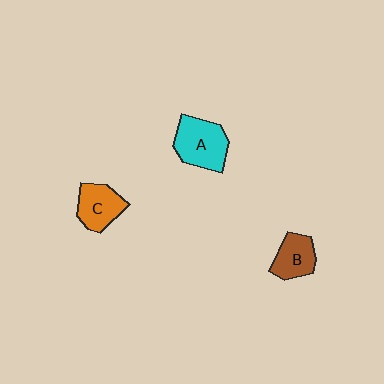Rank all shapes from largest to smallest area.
From largest to smallest: A (cyan), C (orange), B (brown).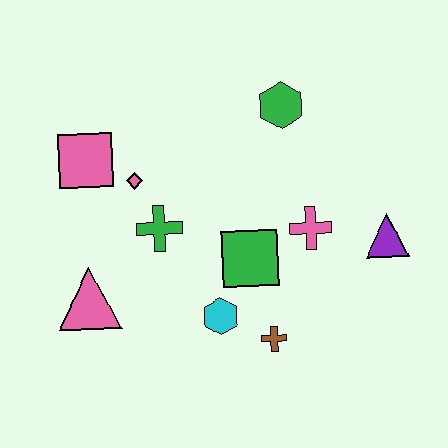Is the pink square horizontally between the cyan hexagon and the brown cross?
No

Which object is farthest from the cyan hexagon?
The green hexagon is farthest from the cyan hexagon.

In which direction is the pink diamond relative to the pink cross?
The pink diamond is to the left of the pink cross.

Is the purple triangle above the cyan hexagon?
Yes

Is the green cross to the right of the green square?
No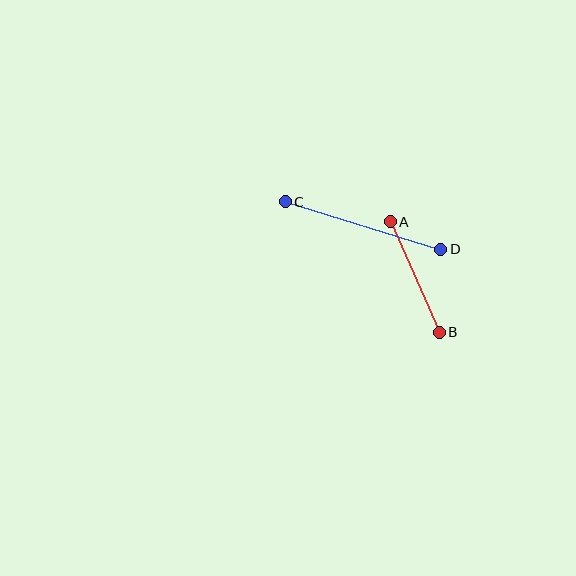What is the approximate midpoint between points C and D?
The midpoint is at approximately (363, 225) pixels.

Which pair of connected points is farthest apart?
Points C and D are farthest apart.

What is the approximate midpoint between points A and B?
The midpoint is at approximately (415, 277) pixels.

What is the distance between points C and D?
The distance is approximately 163 pixels.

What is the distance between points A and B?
The distance is approximately 120 pixels.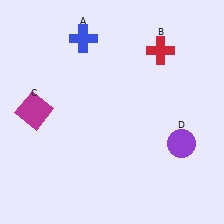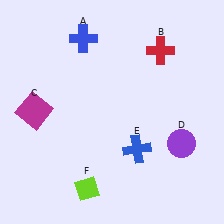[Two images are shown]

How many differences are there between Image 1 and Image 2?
There are 2 differences between the two images.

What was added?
A blue cross (E), a lime diamond (F) were added in Image 2.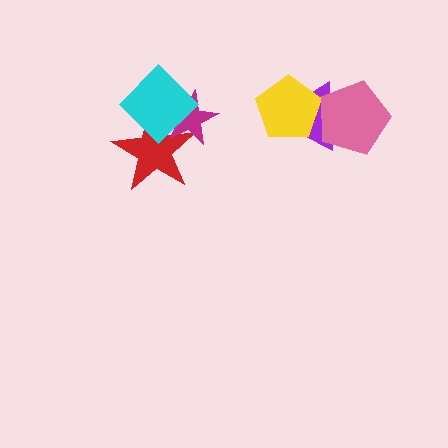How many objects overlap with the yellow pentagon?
2 objects overlap with the yellow pentagon.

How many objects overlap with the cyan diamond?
2 objects overlap with the cyan diamond.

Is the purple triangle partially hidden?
Yes, it is partially covered by another shape.